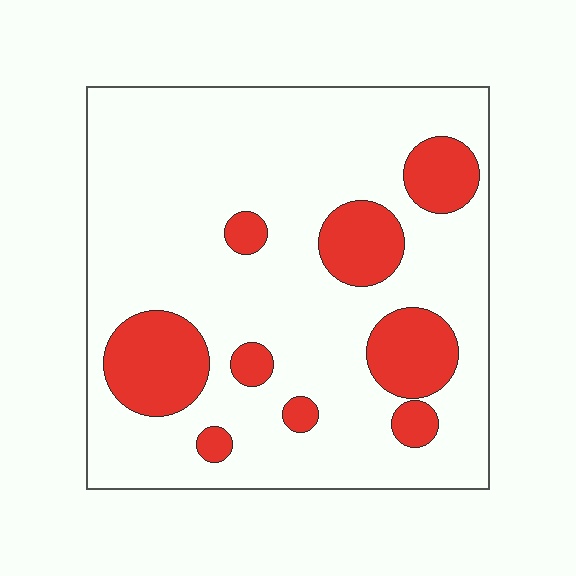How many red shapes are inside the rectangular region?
9.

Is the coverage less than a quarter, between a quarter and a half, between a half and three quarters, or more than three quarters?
Less than a quarter.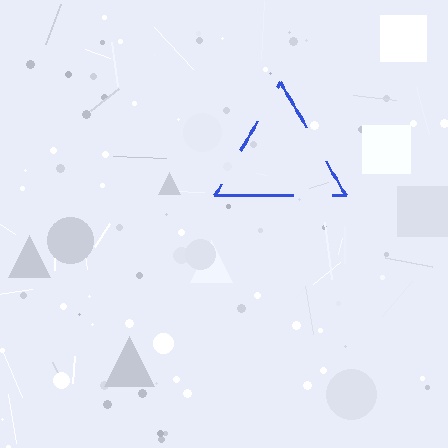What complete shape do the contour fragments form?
The contour fragments form a triangle.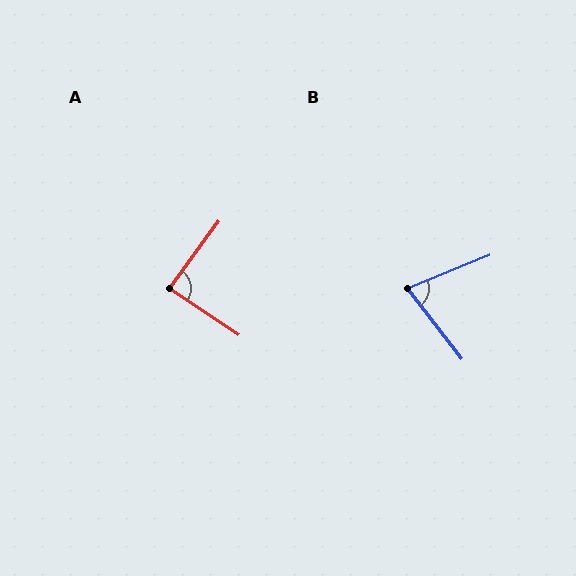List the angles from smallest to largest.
B (74°), A (87°).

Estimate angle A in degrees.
Approximately 87 degrees.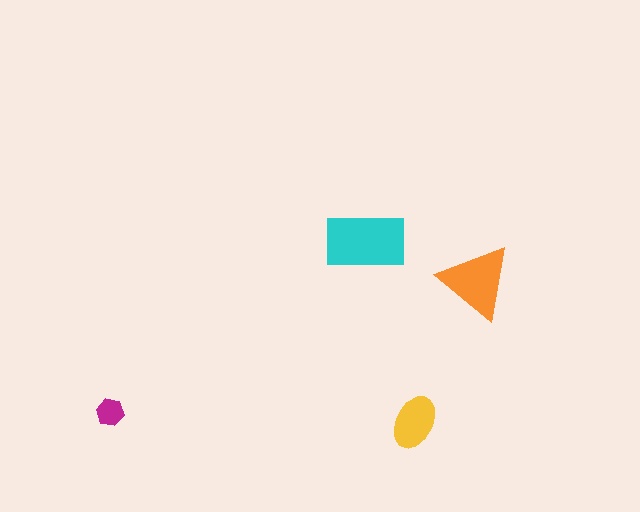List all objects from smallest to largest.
The magenta hexagon, the yellow ellipse, the orange triangle, the cyan rectangle.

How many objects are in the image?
There are 4 objects in the image.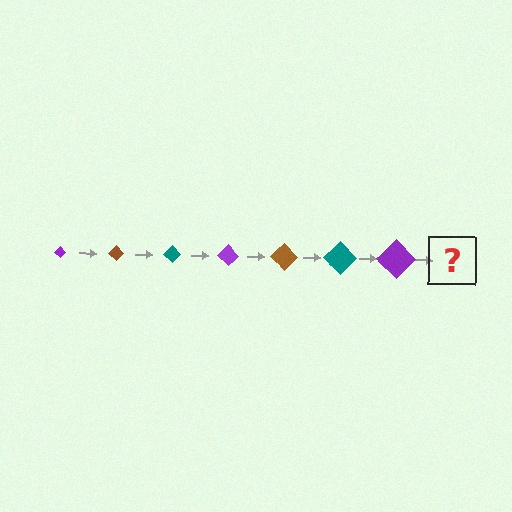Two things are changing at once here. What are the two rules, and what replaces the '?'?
The two rules are that the diamond grows larger each step and the color cycles through purple, brown, and teal. The '?' should be a brown diamond, larger than the previous one.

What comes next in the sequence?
The next element should be a brown diamond, larger than the previous one.